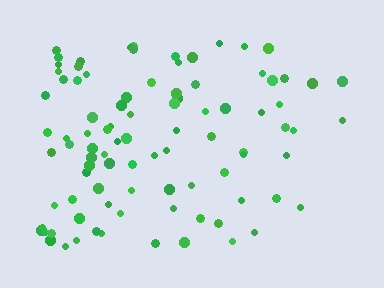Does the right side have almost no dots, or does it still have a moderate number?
Still a moderate number, just noticeably fewer than the left.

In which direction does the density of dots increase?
From right to left, with the left side densest.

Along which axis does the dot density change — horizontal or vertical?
Horizontal.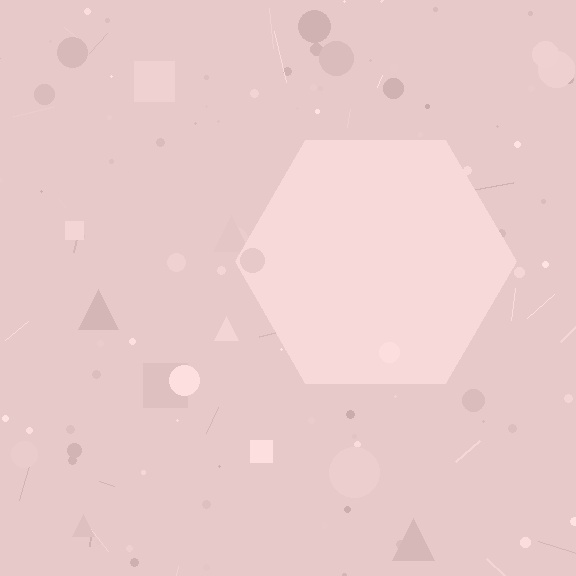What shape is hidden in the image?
A hexagon is hidden in the image.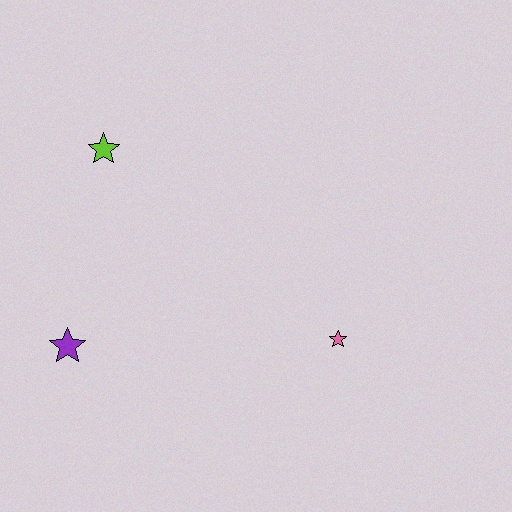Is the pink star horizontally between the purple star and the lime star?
No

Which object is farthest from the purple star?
The pink star is farthest from the purple star.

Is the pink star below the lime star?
Yes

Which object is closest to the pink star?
The purple star is closest to the pink star.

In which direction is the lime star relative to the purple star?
The lime star is above the purple star.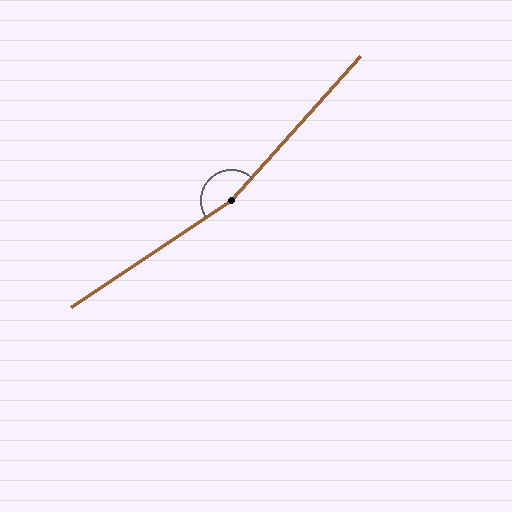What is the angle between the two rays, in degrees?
Approximately 166 degrees.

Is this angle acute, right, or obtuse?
It is obtuse.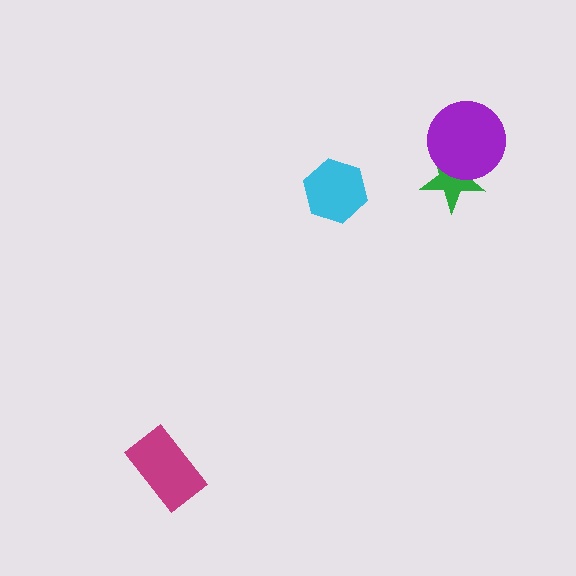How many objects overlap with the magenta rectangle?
0 objects overlap with the magenta rectangle.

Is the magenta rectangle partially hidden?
No, no other shape covers it.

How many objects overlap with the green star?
1 object overlaps with the green star.